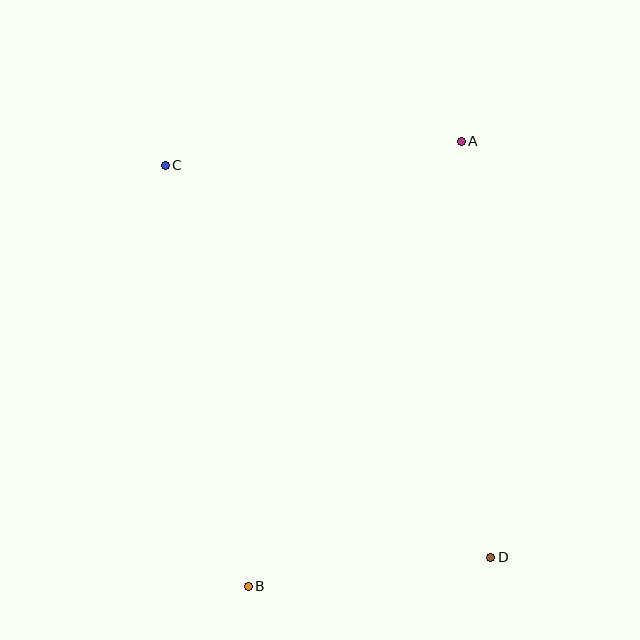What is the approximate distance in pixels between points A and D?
The distance between A and D is approximately 417 pixels.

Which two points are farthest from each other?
Points C and D are farthest from each other.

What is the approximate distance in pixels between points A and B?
The distance between A and B is approximately 493 pixels.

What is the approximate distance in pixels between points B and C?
The distance between B and C is approximately 429 pixels.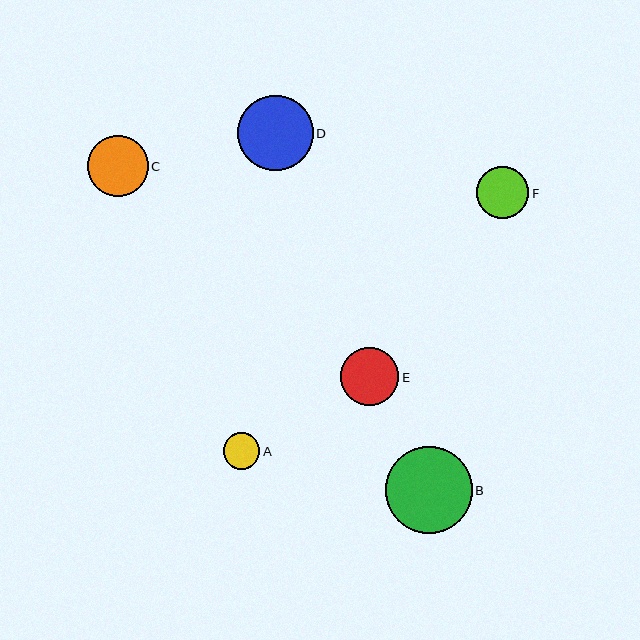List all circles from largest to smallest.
From largest to smallest: B, D, C, E, F, A.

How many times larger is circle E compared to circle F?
Circle E is approximately 1.1 times the size of circle F.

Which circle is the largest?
Circle B is the largest with a size of approximately 87 pixels.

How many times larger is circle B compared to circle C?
Circle B is approximately 1.4 times the size of circle C.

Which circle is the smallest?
Circle A is the smallest with a size of approximately 36 pixels.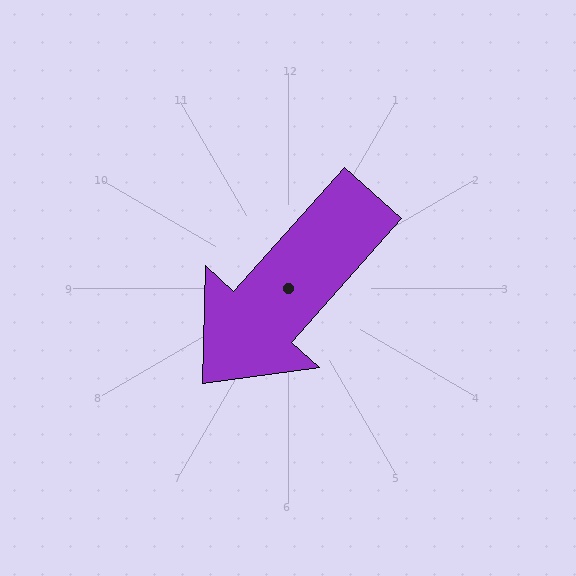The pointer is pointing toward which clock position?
Roughly 7 o'clock.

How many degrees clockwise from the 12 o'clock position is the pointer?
Approximately 222 degrees.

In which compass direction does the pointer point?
Southwest.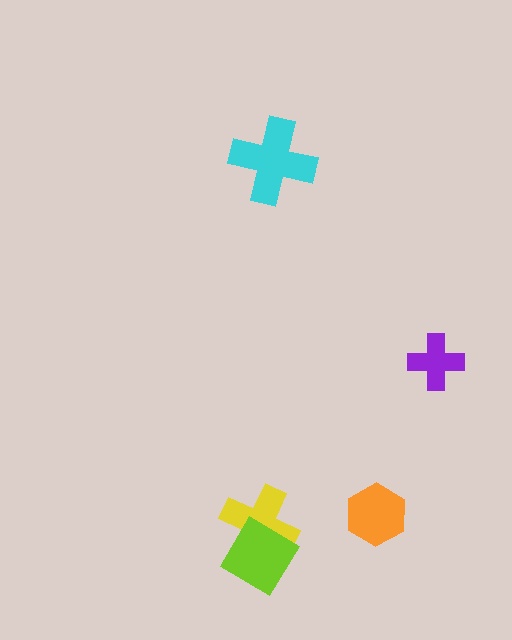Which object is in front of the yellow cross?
The lime diamond is in front of the yellow cross.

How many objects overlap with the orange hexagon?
0 objects overlap with the orange hexagon.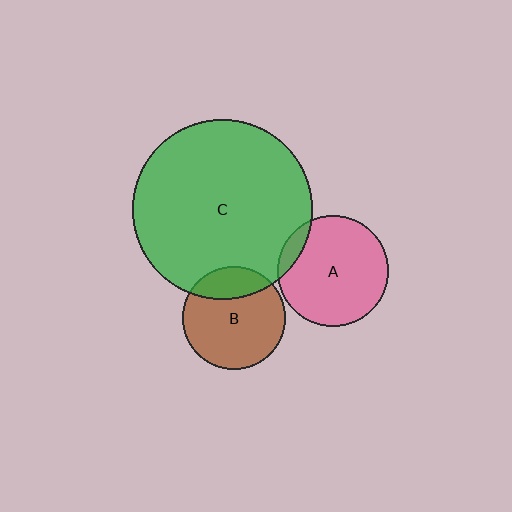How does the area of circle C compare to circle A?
Approximately 2.6 times.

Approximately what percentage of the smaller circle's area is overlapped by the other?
Approximately 10%.